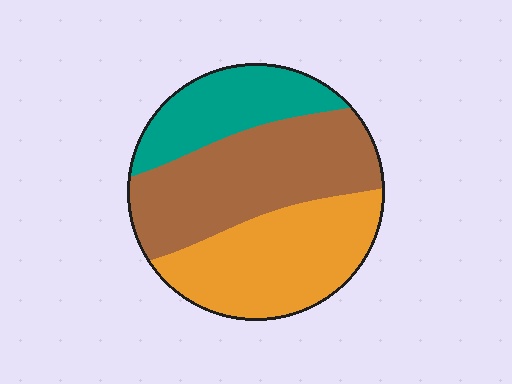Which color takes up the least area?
Teal, at roughly 20%.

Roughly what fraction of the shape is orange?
Orange covers about 35% of the shape.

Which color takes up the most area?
Brown, at roughly 40%.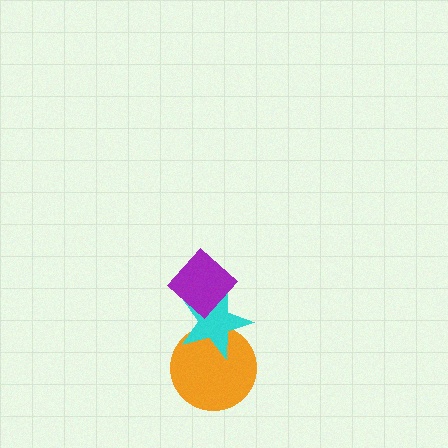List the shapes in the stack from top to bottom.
From top to bottom: the purple diamond, the cyan star, the orange circle.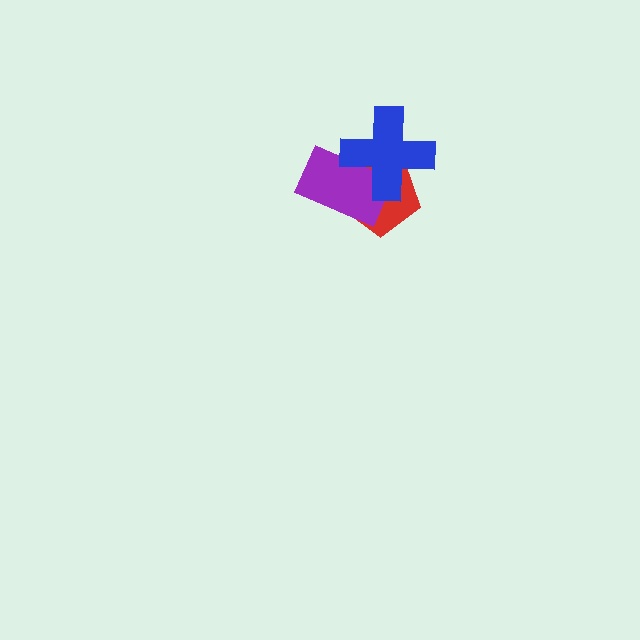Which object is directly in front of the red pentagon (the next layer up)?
The purple rectangle is directly in front of the red pentagon.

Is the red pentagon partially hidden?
Yes, it is partially covered by another shape.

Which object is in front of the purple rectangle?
The blue cross is in front of the purple rectangle.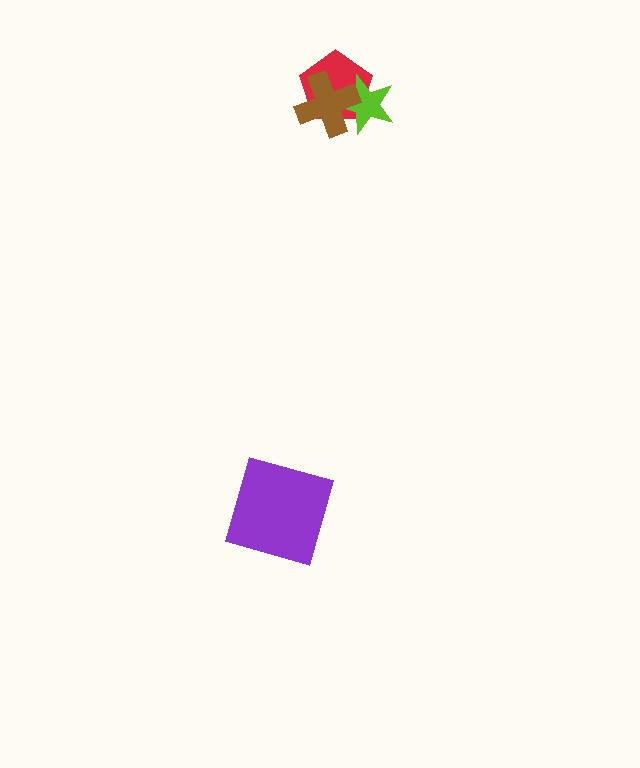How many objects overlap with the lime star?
2 objects overlap with the lime star.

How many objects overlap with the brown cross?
2 objects overlap with the brown cross.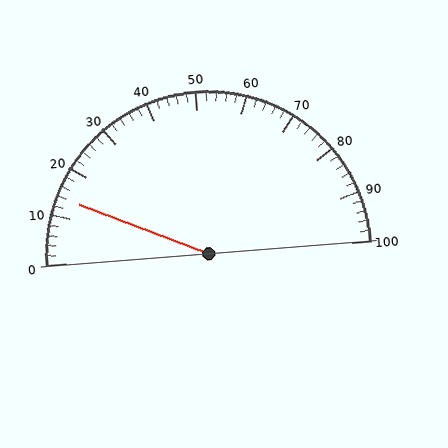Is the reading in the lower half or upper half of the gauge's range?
The reading is in the lower half of the range (0 to 100).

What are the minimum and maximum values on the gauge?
The gauge ranges from 0 to 100.